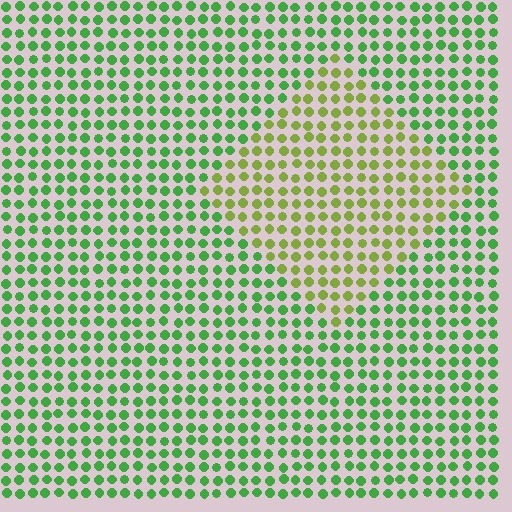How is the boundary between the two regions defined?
The boundary is defined purely by a slight shift in hue (about 38 degrees). Spacing, size, and orientation are identical on both sides.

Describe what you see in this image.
The image is filled with small green elements in a uniform arrangement. A diamond-shaped region is visible where the elements are tinted to a slightly different hue, forming a subtle color boundary.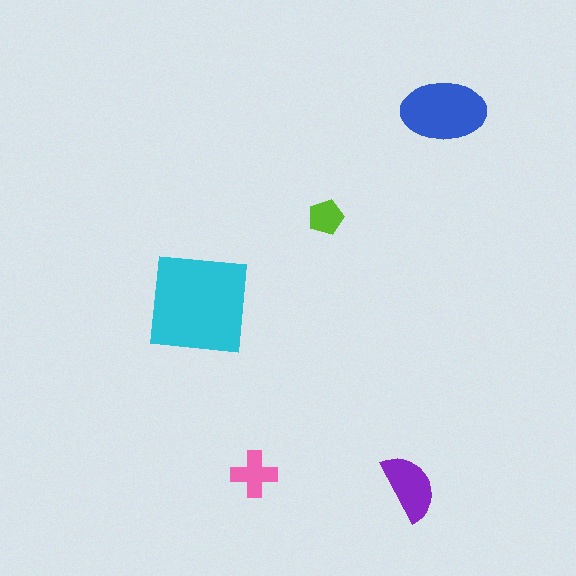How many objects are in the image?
There are 5 objects in the image.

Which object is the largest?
The cyan square.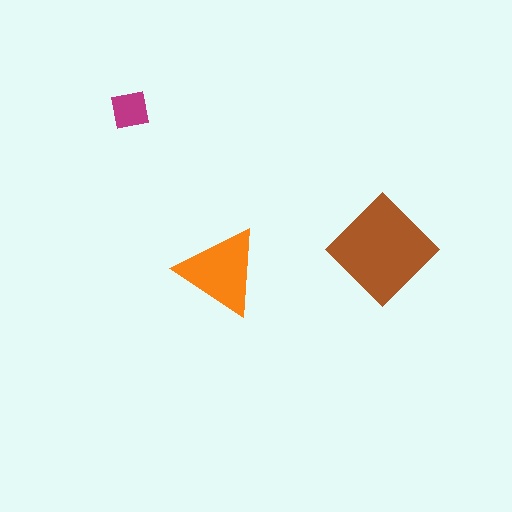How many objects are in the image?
There are 3 objects in the image.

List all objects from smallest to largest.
The magenta square, the orange triangle, the brown diamond.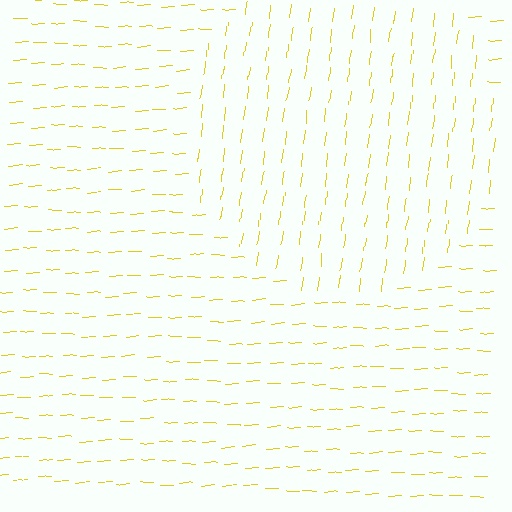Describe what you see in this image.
The image is filled with small yellow line segments. A circle region in the image has lines oriented differently from the surrounding lines, creating a visible texture boundary.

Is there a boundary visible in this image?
Yes, there is a texture boundary formed by a change in line orientation.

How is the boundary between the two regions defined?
The boundary is defined purely by a change in line orientation (approximately 79 degrees difference). All lines are the same color and thickness.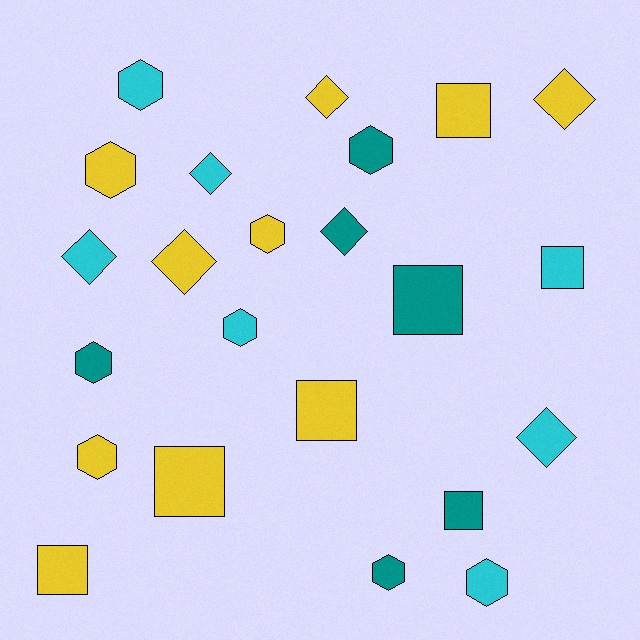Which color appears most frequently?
Yellow, with 10 objects.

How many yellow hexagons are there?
There are 3 yellow hexagons.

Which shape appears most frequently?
Hexagon, with 9 objects.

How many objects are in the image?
There are 23 objects.